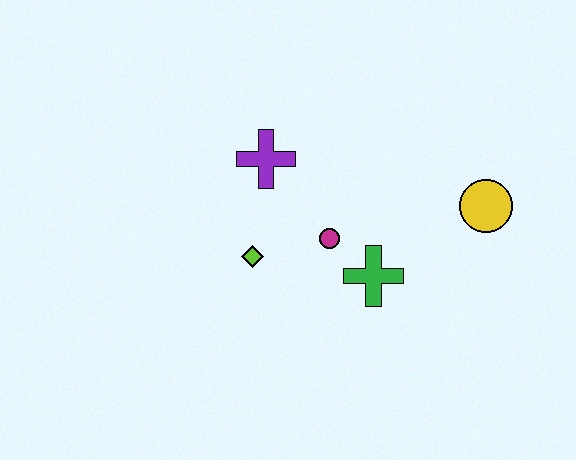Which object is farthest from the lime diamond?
The yellow circle is farthest from the lime diamond.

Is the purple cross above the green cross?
Yes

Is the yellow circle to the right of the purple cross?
Yes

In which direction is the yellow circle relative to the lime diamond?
The yellow circle is to the right of the lime diamond.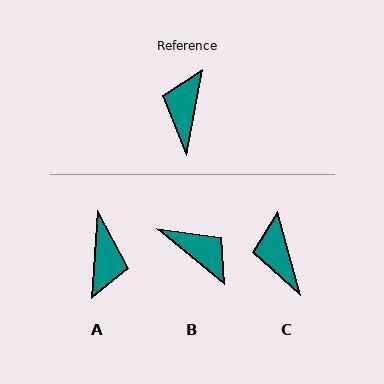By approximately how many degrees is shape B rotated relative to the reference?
Approximately 120 degrees clockwise.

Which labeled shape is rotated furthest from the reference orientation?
A, about 174 degrees away.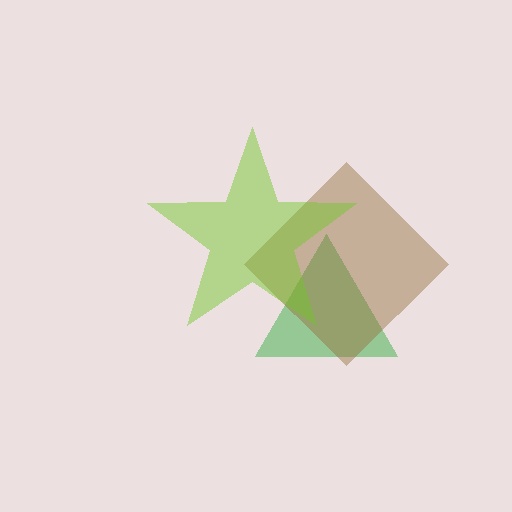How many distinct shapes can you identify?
There are 3 distinct shapes: a green triangle, a brown diamond, a lime star.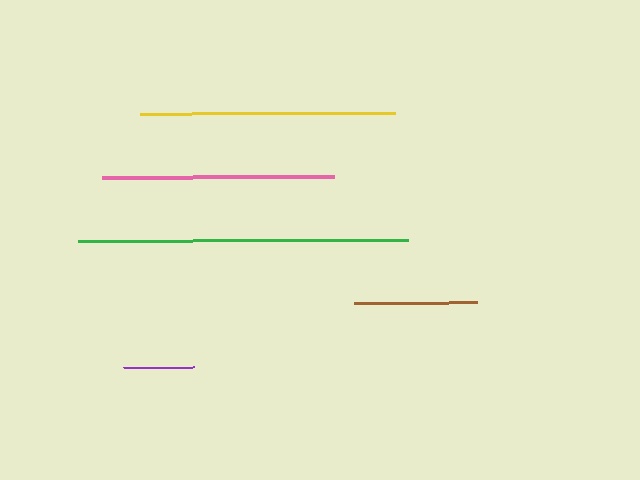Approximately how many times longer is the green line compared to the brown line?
The green line is approximately 2.7 times the length of the brown line.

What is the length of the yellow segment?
The yellow segment is approximately 256 pixels long.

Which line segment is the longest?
The green line is the longest at approximately 330 pixels.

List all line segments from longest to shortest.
From longest to shortest: green, yellow, pink, brown, purple.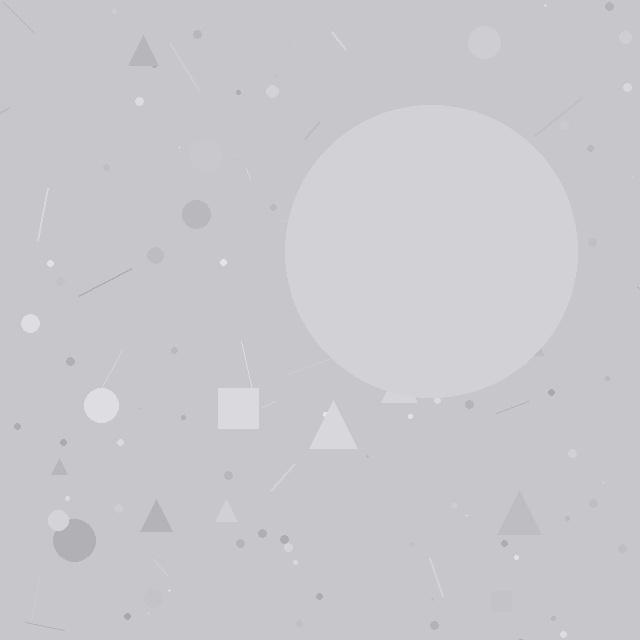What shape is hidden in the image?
A circle is hidden in the image.